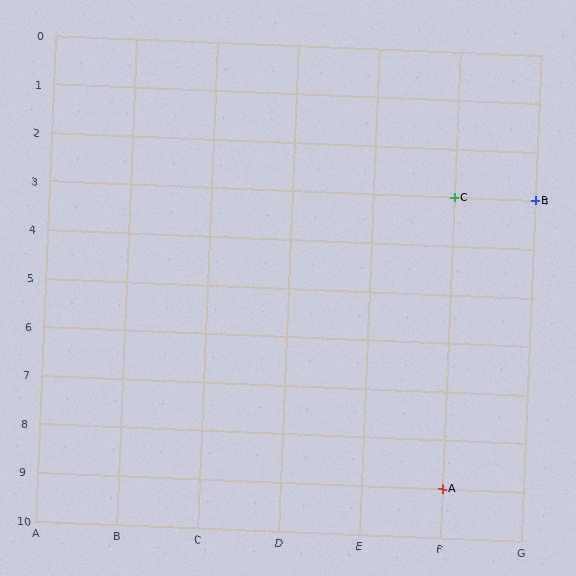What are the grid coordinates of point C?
Point C is at grid coordinates (F, 3).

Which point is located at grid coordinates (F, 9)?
Point A is at (F, 9).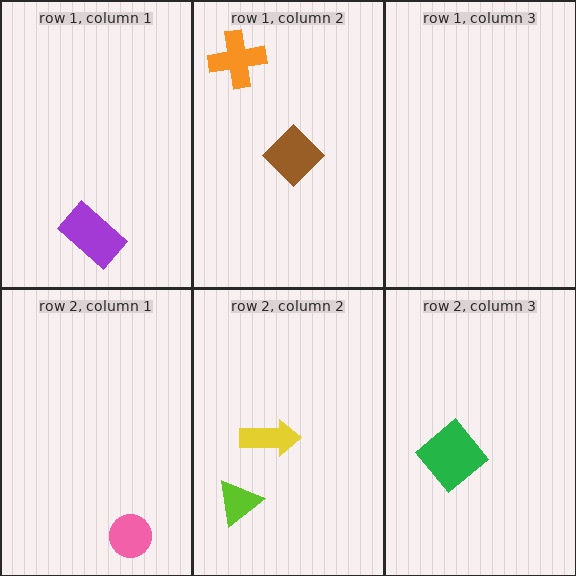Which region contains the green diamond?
The row 2, column 3 region.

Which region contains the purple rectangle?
The row 1, column 1 region.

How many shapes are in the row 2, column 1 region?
1.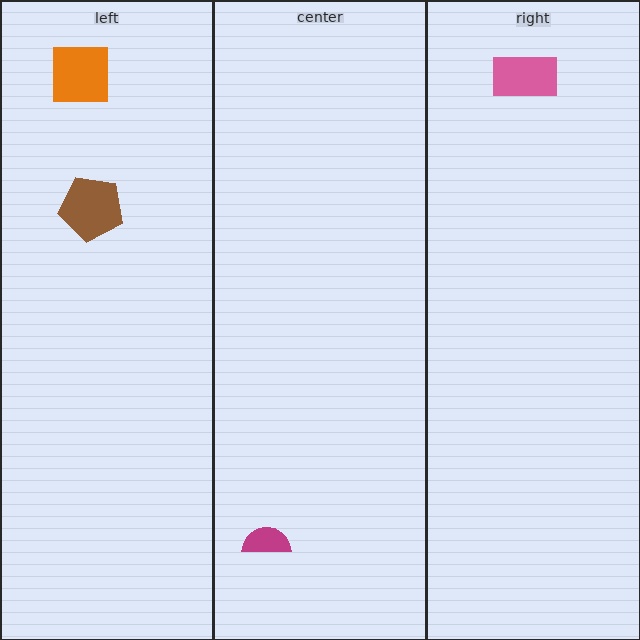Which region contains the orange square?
The left region.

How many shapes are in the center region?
1.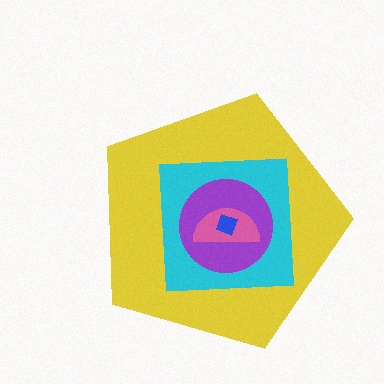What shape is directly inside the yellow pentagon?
The cyan square.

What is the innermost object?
The blue square.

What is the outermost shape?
The yellow pentagon.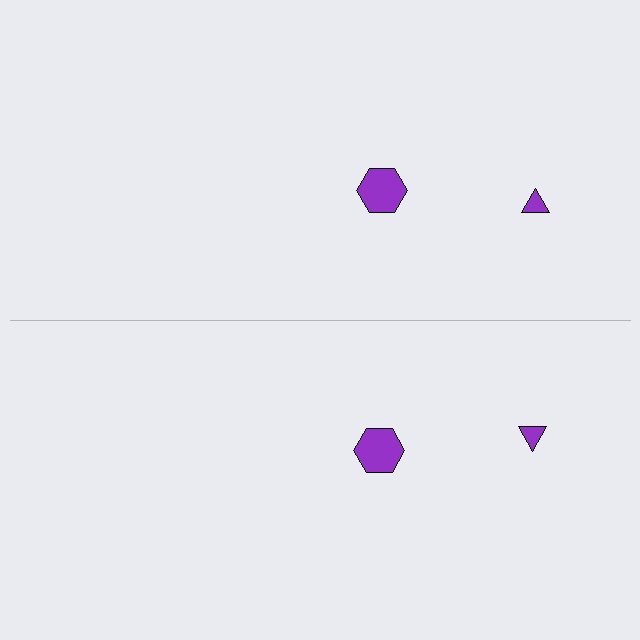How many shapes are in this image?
There are 4 shapes in this image.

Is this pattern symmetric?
Yes, this pattern has bilateral (reflection) symmetry.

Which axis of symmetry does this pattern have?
The pattern has a horizontal axis of symmetry running through the center of the image.